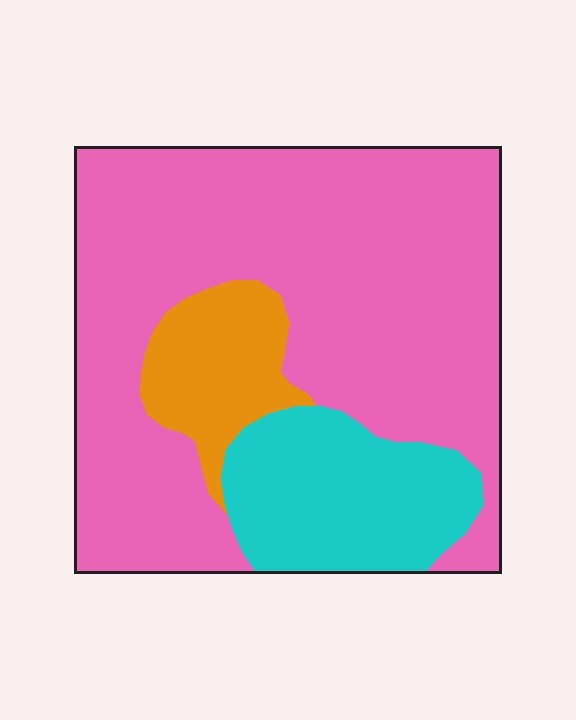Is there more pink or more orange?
Pink.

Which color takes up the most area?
Pink, at roughly 70%.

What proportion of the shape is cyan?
Cyan takes up about one fifth (1/5) of the shape.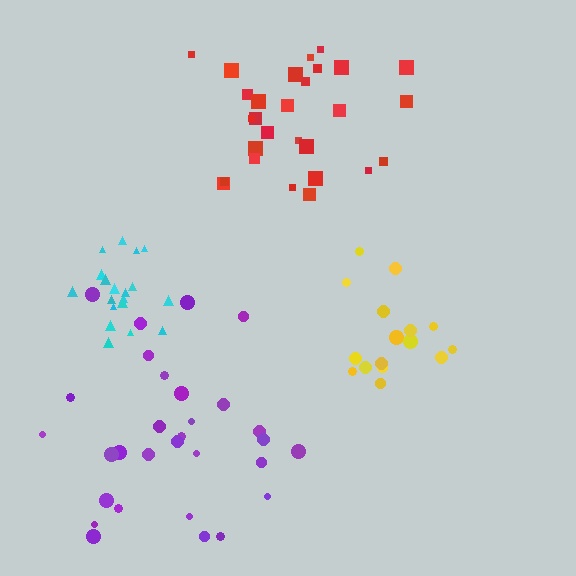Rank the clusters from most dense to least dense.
cyan, yellow, red, purple.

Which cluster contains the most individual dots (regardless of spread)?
Purple (30).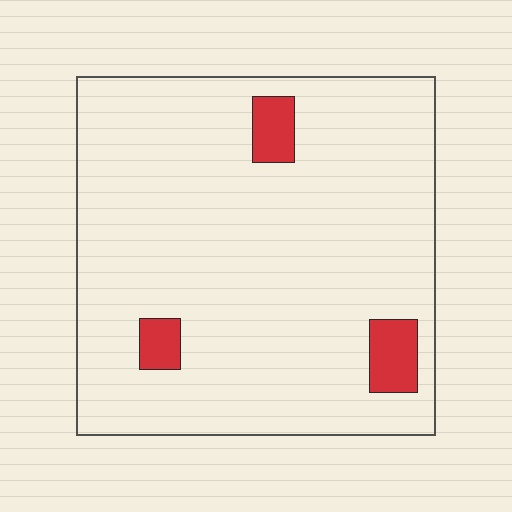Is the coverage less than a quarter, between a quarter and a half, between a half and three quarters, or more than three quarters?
Less than a quarter.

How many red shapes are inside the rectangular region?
3.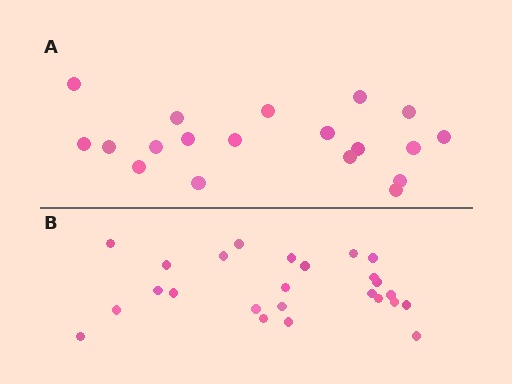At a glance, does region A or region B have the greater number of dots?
Region B (the bottom region) has more dots.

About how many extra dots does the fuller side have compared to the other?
Region B has about 6 more dots than region A.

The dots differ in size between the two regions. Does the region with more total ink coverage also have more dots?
No. Region A has more total ink coverage because its dots are larger, but region B actually contains more individual dots. Total area can be misleading — the number of items is what matters here.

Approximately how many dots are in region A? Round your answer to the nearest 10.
About 20 dots. (The exact count is 19, which rounds to 20.)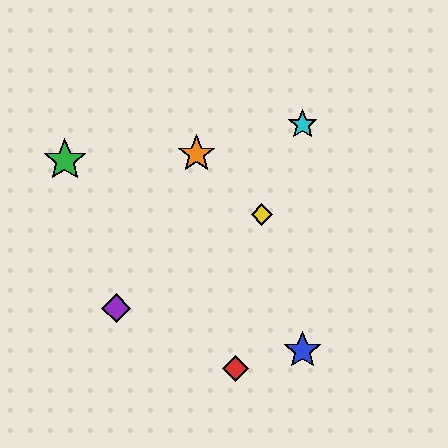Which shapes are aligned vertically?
The blue star, the cyan star are aligned vertically.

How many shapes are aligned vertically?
2 shapes (the blue star, the cyan star) are aligned vertically.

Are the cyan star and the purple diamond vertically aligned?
No, the cyan star is at x≈303 and the purple diamond is at x≈116.